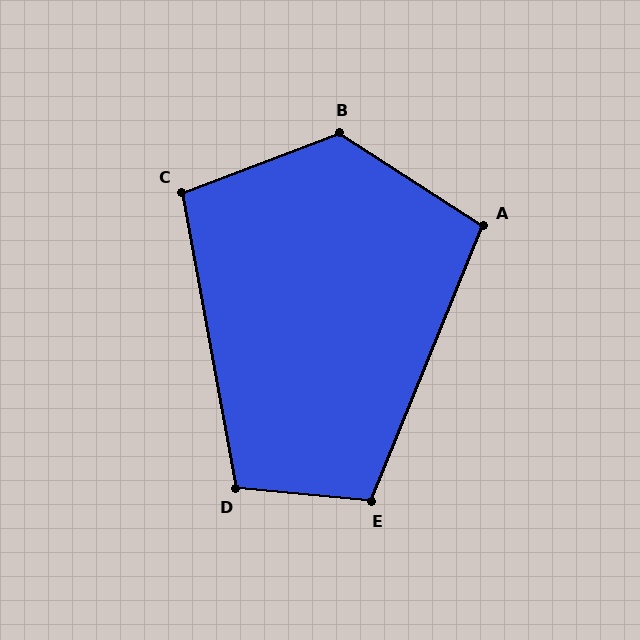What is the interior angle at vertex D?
Approximately 106 degrees (obtuse).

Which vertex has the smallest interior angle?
C, at approximately 100 degrees.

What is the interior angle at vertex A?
Approximately 101 degrees (obtuse).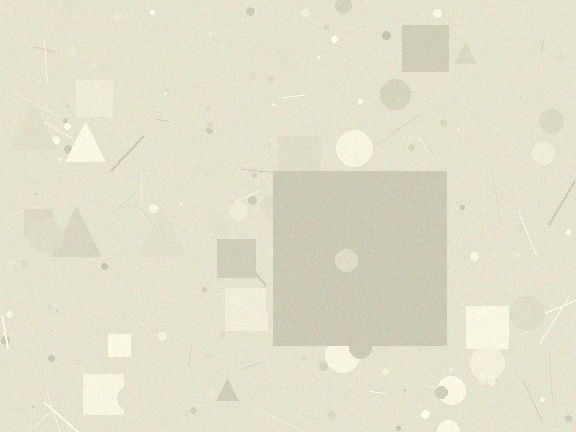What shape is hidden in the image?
A square is hidden in the image.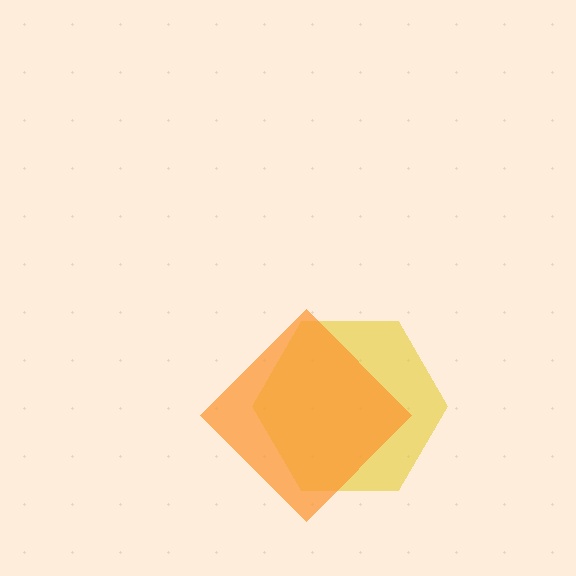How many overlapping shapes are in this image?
There are 2 overlapping shapes in the image.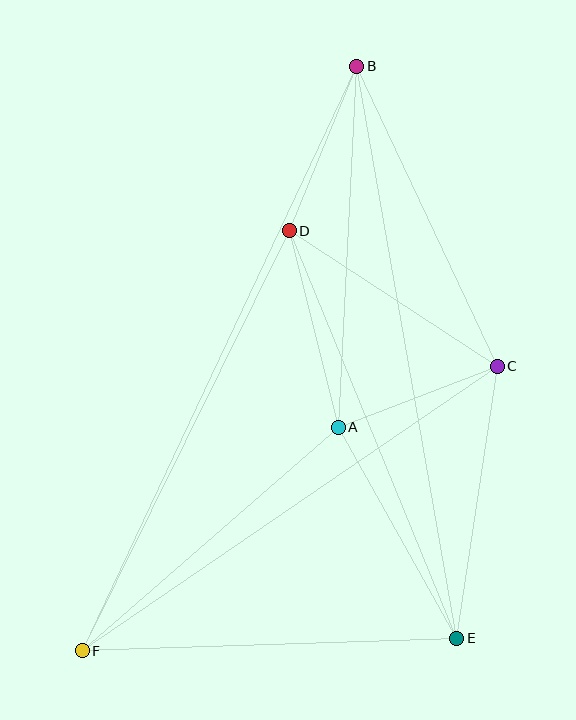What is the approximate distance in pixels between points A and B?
The distance between A and B is approximately 361 pixels.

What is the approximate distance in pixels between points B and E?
The distance between B and E is approximately 580 pixels.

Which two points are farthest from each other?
Points B and F are farthest from each other.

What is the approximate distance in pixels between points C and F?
The distance between C and F is approximately 504 pixels.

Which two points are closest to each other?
Points A and C are closest to each other.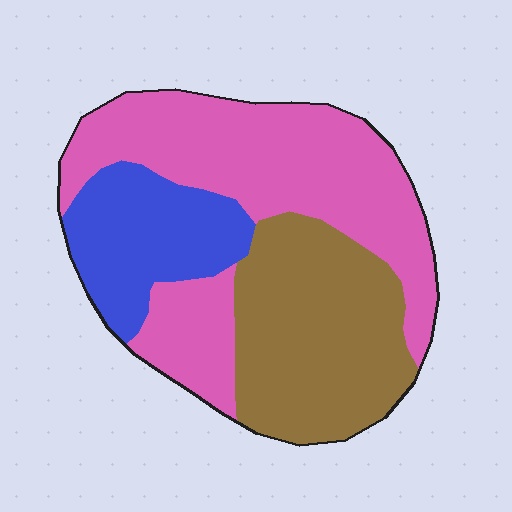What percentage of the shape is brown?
Brown takes up between a sixth and a third of the shape.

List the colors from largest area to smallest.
From largest to smallest: pink, brown, blue.